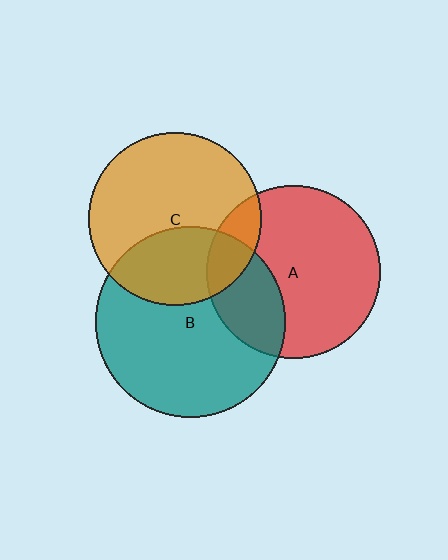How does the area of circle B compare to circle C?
Approximately 1.2 times.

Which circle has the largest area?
Circle B (teal).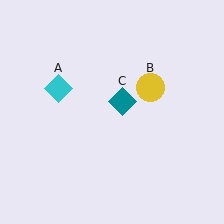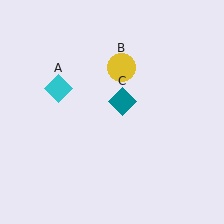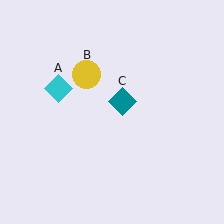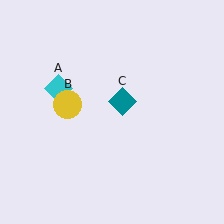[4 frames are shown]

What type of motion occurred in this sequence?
The yellow circle (object B) rotated counterclockwise around the center of the scene.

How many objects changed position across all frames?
1 object changed position: yellow circle (object B).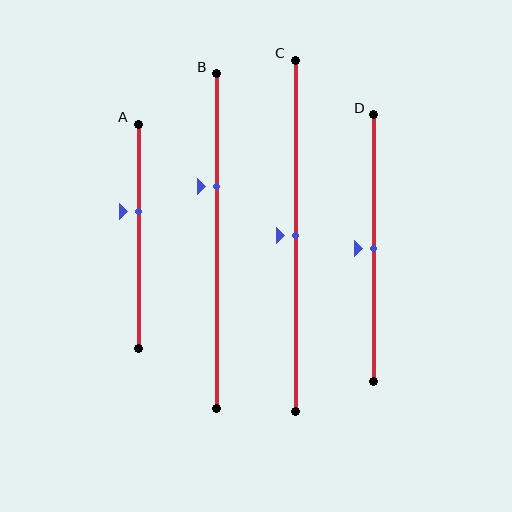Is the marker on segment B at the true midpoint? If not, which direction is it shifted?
No, the marker on segment B is shifted upward by about 16% of the segment length.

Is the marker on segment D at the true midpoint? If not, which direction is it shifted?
Yes, the marker on segment D is at the true midpoint.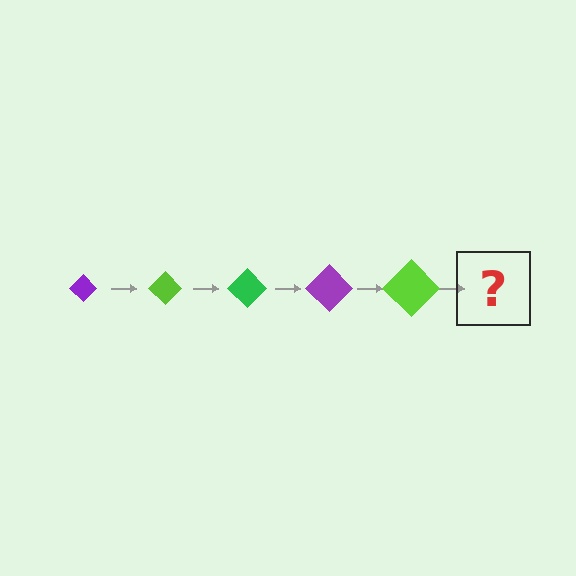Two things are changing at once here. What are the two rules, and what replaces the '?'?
The two rules are that the diamond grows larger each step and the color cycles through purple, lime, and green. The '?' should be a green diamond, larger than the previous one.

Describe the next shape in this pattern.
It should be a green diamond, larger than the previous one.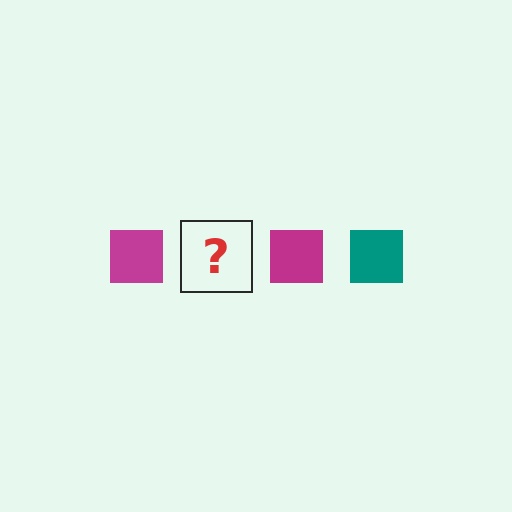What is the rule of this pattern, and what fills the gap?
The rule is that the pattern cycles through magenta, teal squares. The gap should be filled with a teal square.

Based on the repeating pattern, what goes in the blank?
The blank should be a teal square.